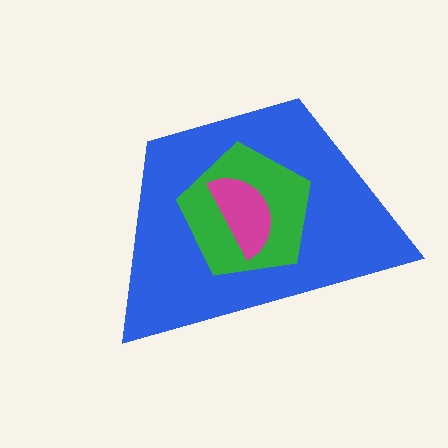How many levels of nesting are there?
3.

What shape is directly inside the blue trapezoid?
The green pentagon.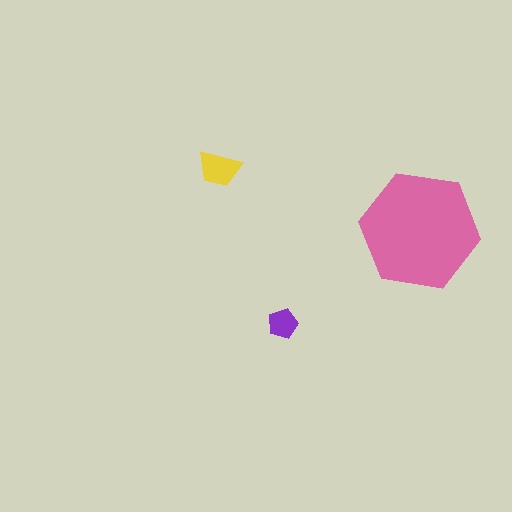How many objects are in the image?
There are 3 objects in the image.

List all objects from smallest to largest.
The purple pentagon, the yellow trapezoid, the pink hexagon.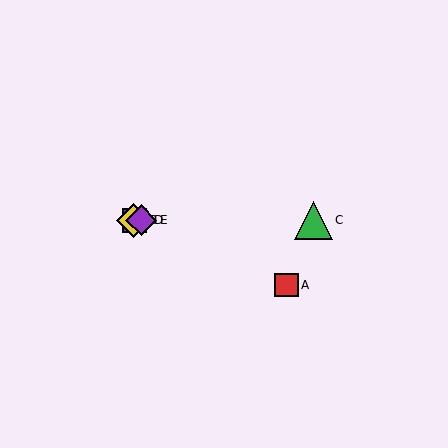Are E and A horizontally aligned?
No, E is at y≈220 and A is at y≈285.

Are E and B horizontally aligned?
Yes, both are at y≈220.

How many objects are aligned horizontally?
4 objects (B, C, D, E) are aligned horizontally.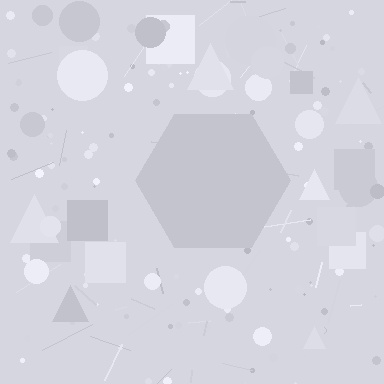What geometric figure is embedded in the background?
A hexagon is embedded in the background.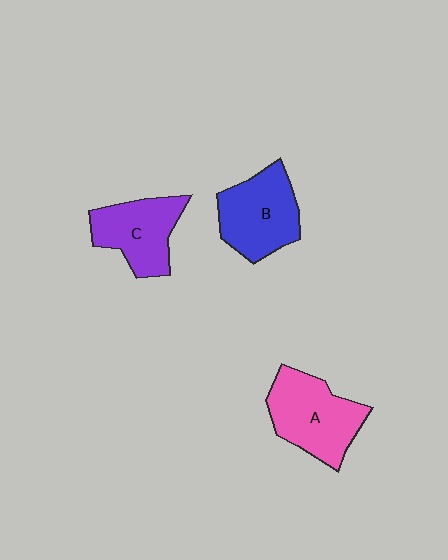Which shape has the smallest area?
Shape C (purple).